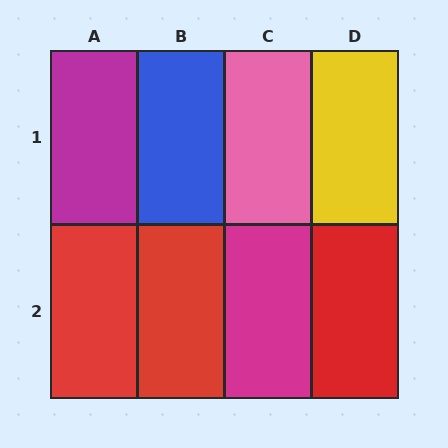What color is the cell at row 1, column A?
Magenta.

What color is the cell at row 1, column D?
Yellow.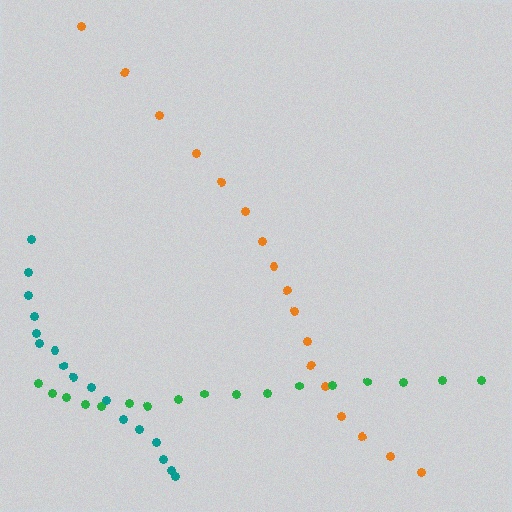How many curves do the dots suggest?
There are 3 distinct paths.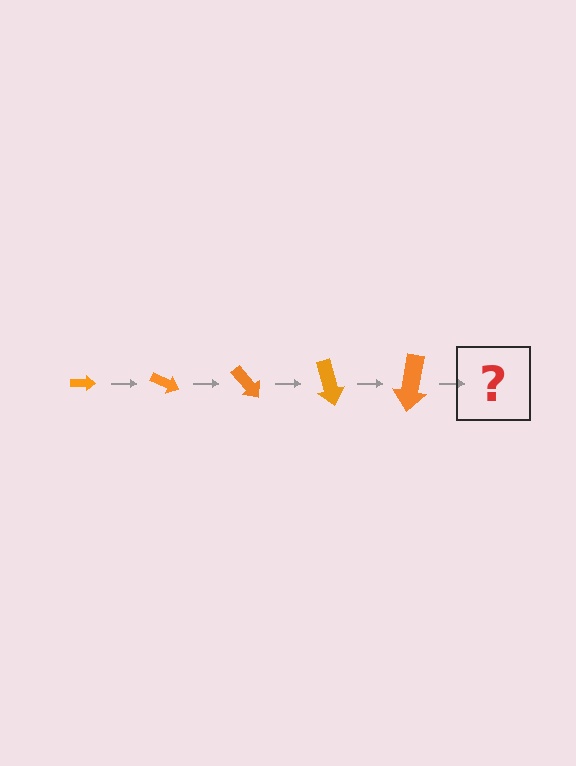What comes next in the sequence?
The next element should be an arrow, larger than the previous one and rotated 125 degrees from the start.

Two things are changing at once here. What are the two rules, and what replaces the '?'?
The two rules are that the arrow grows larger each step and it rotates 25 degrees each step. The '?' should be an arrow, larger than the previous one and rotated 125 degrees from the start.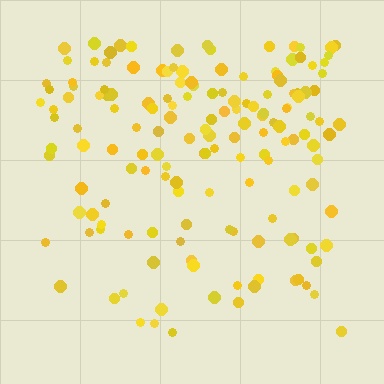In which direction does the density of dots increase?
From bottom to top, with the top side densest.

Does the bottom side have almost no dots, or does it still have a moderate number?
Still a moderate number, just noticeably fewer than the top.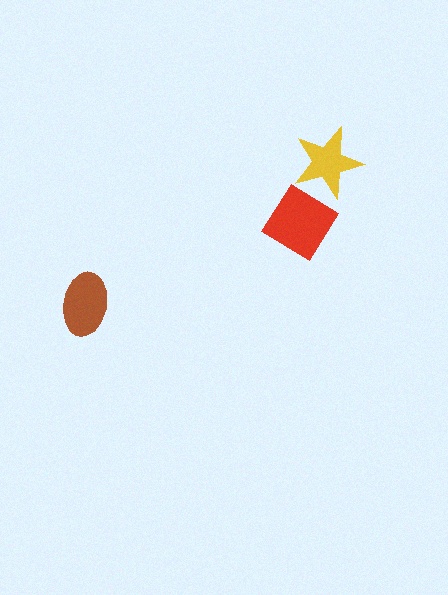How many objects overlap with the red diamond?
1 object overlaps with the red diamond.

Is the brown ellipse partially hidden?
No, no other shape covers it.